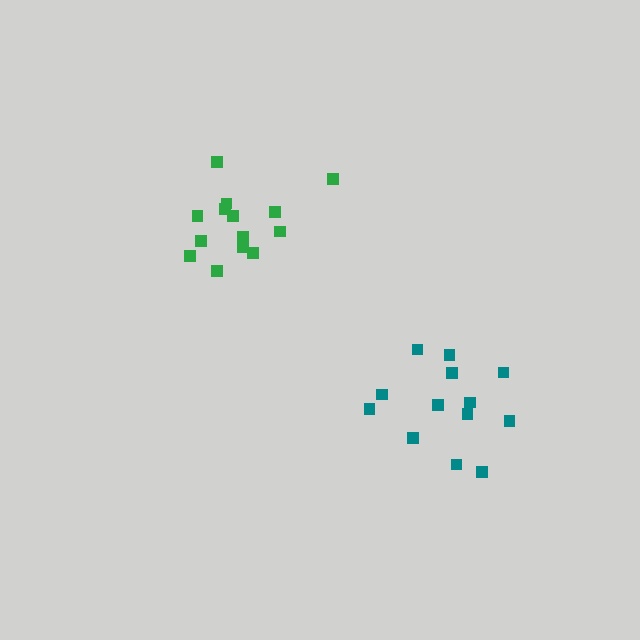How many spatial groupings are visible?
There are 2 spatial groupings.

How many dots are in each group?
Group 1: 14 dots, Group 2: 13 dots (27 total).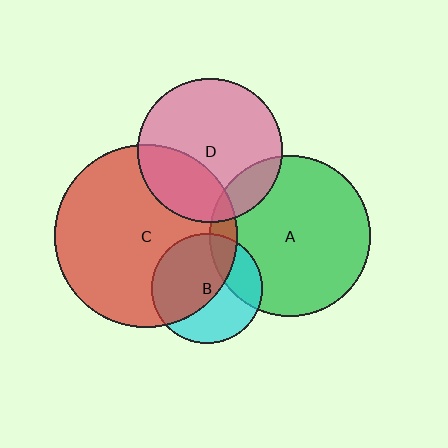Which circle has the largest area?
Circle C (red).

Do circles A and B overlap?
Yes.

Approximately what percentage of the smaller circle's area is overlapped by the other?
Approximately 25%.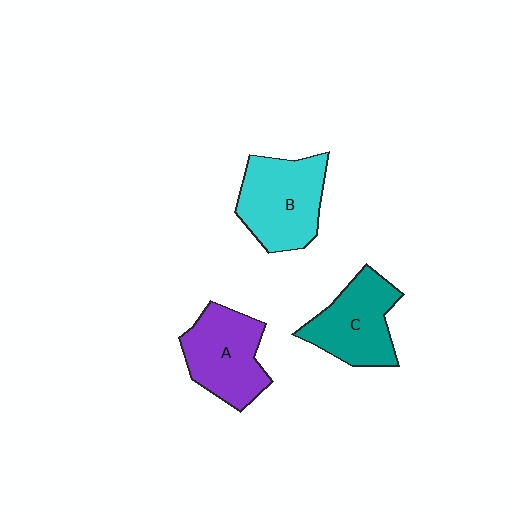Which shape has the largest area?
Shape B (cyan).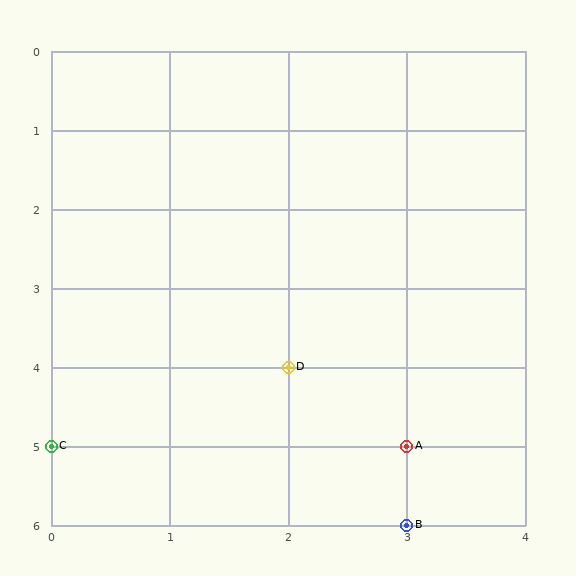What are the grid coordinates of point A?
Point A is at grid coordinates (3, 5).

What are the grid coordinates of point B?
Point B is at grid coordinates (3, 6).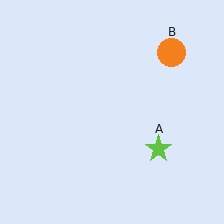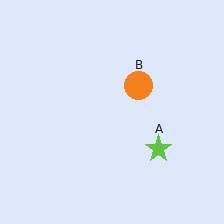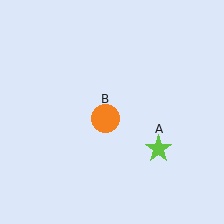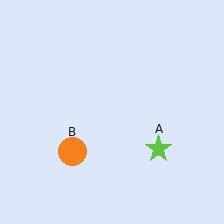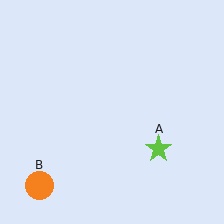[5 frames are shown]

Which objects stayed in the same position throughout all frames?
Lime star (object A) remained stationary.